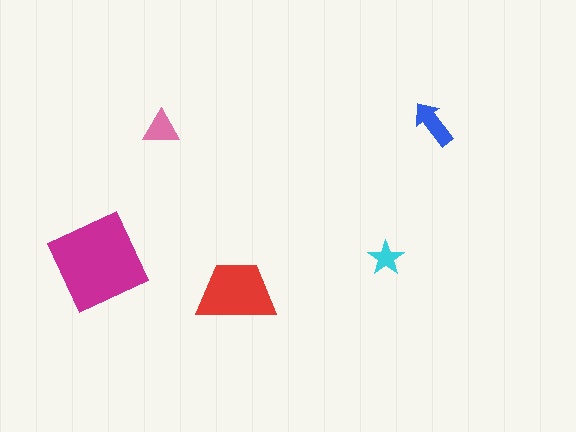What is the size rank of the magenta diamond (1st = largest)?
1st.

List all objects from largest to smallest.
The magenta diamond, the red trapezoid, the blue arrow, the pink triangle, the cyan star.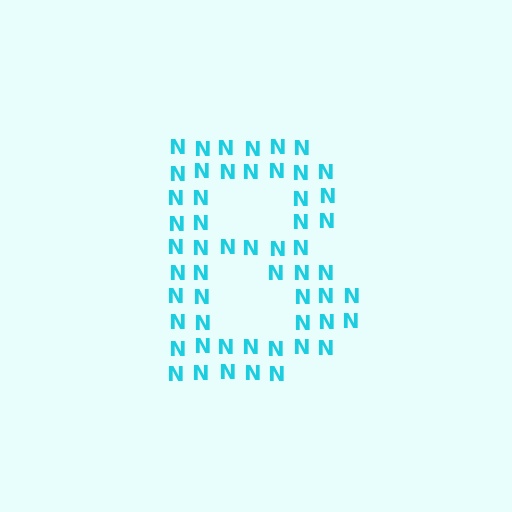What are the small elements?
The small elements are letter N's.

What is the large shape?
The large shape is the letter B.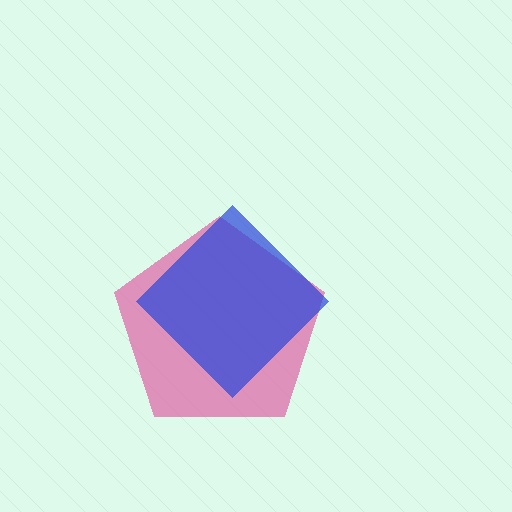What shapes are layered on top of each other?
The layered shapes are: a pink pentagon, a blue diamond.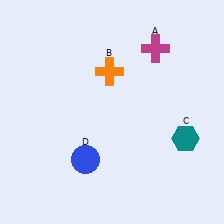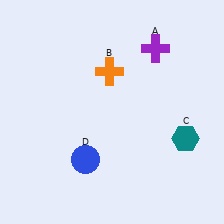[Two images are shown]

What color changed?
The cross (A) changed from magenta in Image 1 to purple in Image 2.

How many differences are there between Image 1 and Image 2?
There is 1 difference between the two images.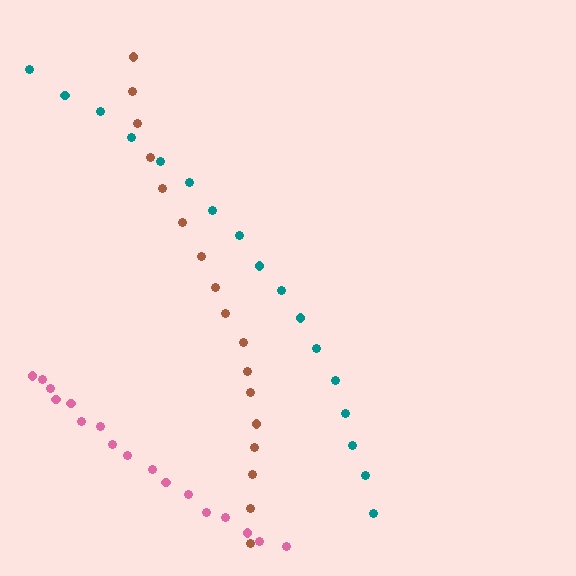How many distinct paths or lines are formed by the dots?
There are 3 distinct paths.